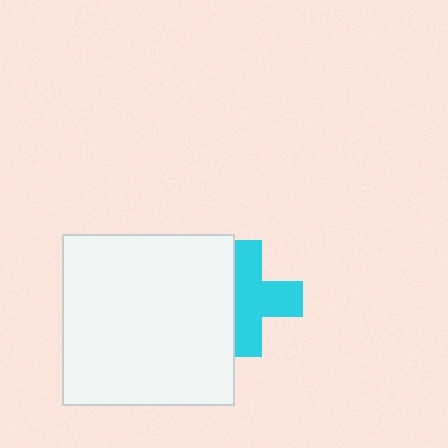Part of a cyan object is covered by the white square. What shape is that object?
It is a cross.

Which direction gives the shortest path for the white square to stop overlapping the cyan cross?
Moving left gives the shortest separation.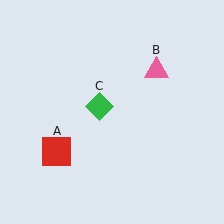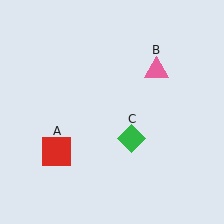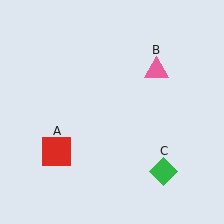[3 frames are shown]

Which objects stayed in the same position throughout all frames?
Red square (object A) and pink triangle (object B) remained stationary.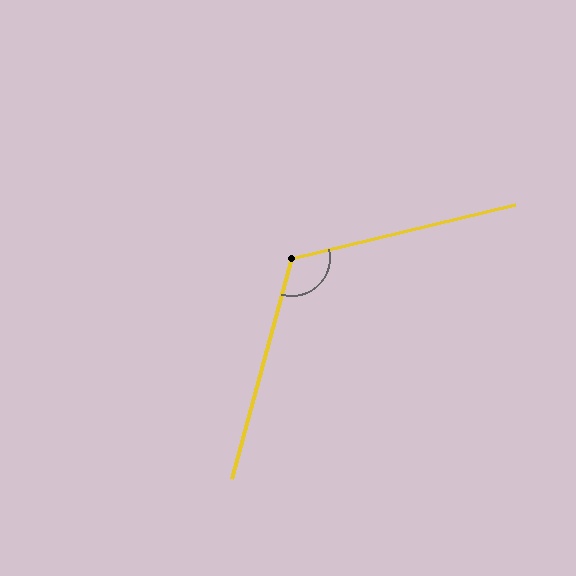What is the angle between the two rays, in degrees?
Approximately 119 degrees.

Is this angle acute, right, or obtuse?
It is obtuse.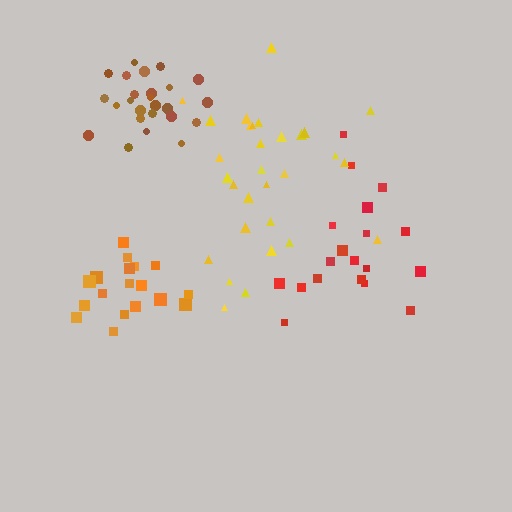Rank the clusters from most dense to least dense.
brown, orange, yellow, red.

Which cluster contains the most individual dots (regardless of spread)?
Yellow (30).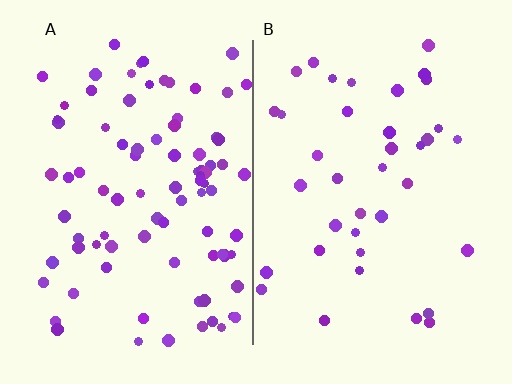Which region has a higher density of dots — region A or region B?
A (the left).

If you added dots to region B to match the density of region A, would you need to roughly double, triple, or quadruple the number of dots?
Approximately double.